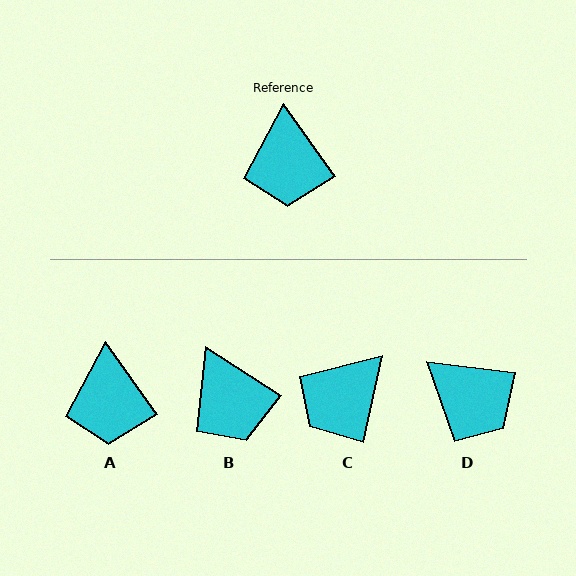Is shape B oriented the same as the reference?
No, it is off by about 22 degrees.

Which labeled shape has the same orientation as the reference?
A.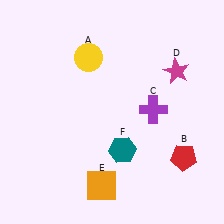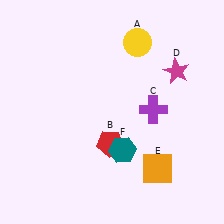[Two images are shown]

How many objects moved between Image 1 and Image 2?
3 objects moved between the two images.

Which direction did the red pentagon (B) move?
The red pentagon (B) moved left.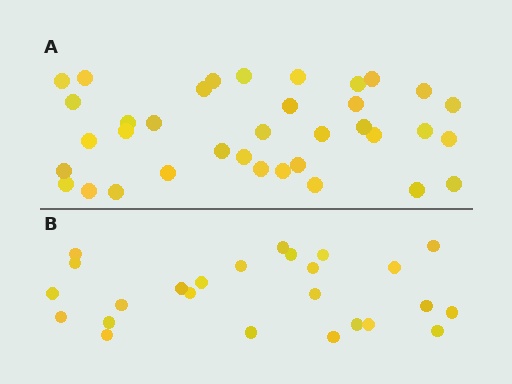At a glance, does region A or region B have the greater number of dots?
Region A (the top region) has more dots.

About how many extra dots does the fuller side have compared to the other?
Region A has roughly 12 or so more dots than region B.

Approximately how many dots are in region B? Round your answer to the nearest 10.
About 20 dots. (The exact count is 25, which rounds to 20.)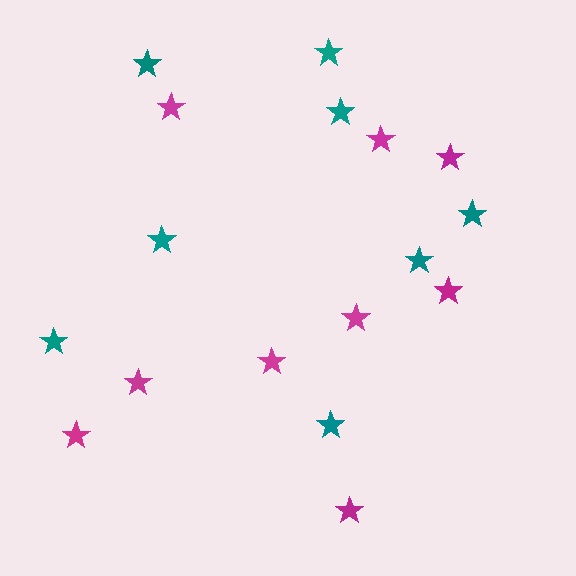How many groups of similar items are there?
There are 2 groups: one group of magenta stars (9) and one group of teal stars (8).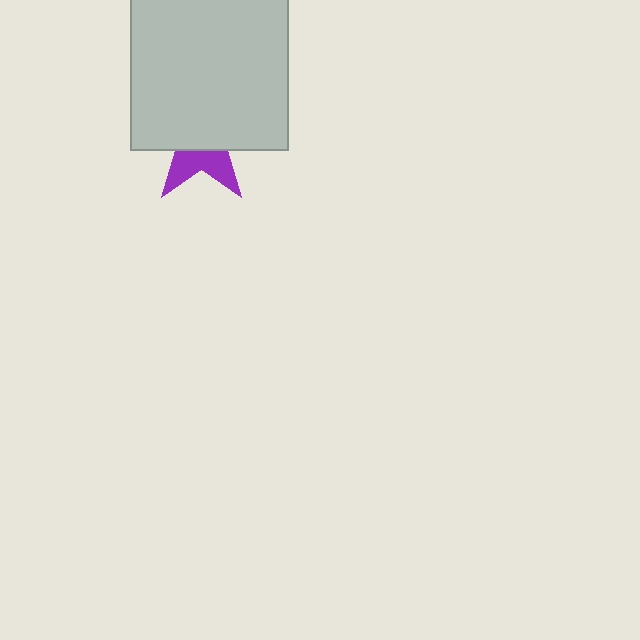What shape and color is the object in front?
The object in front is a light gray rectangle.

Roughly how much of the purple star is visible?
A small part of it is visible (roughly 35%).